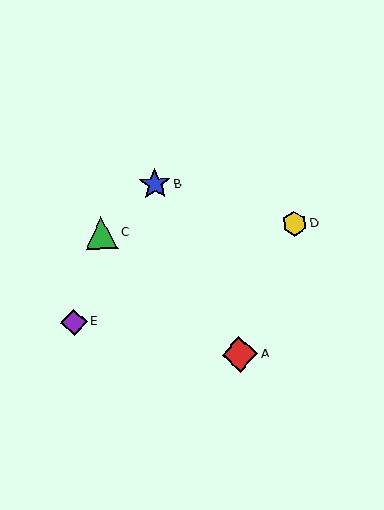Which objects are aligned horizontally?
Objects C, D are aligned horizontally.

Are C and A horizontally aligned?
No, C is at y≈233 and A is at y≈354.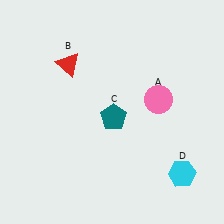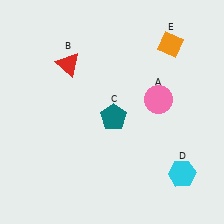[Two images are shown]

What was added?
An orange diamond (E) was added in Image 2.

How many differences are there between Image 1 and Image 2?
There is 1 difference between the two images.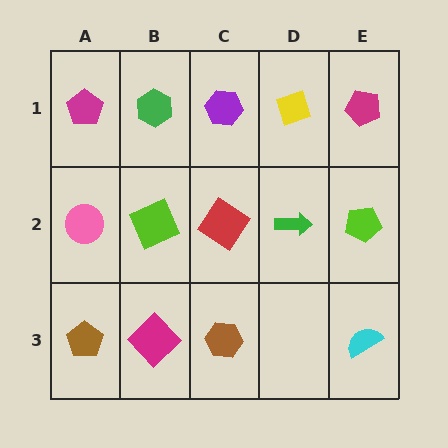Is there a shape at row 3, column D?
No, that cell is empty.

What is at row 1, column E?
A magenta pentagon.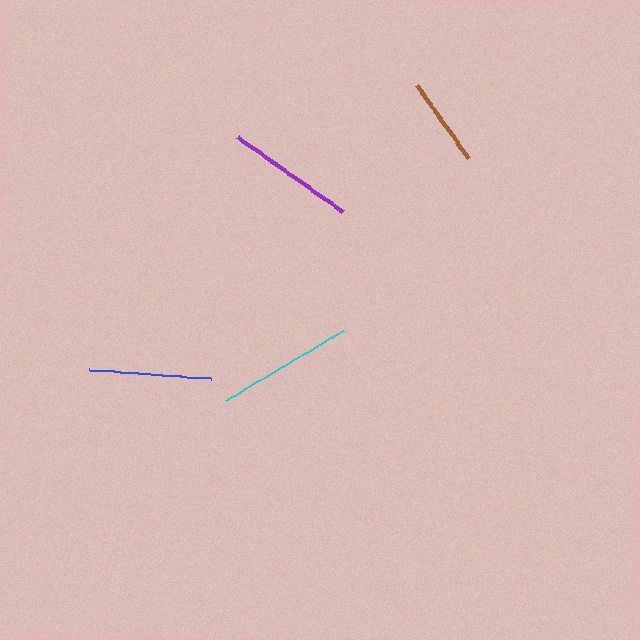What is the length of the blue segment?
The blue segment is approximately 123 pixels long.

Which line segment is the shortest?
The brown line is the shortest at approximately 90 pixels.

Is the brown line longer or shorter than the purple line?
The purple line is longer than the brown line.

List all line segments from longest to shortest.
From longest to shortest: cyan, purple, blue, brown.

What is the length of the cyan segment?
The cyan segment is approximately 138 pixels long.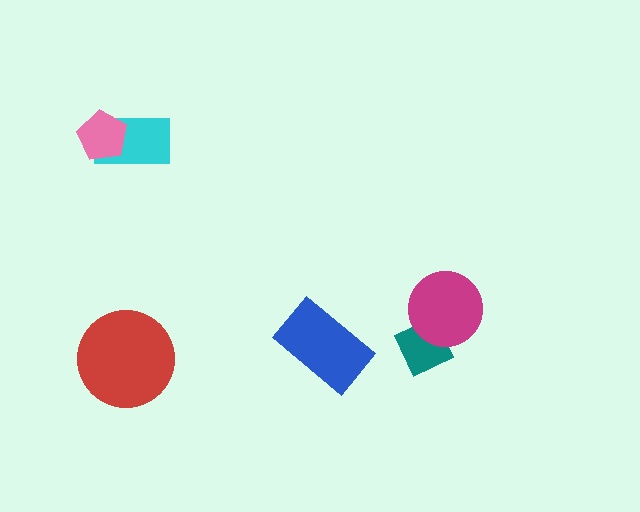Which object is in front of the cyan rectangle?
The pink pentagon is in front of the cyan rectangle.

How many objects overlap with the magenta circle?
1 object overlaps with the magenta circle.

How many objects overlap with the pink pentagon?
1 object overlaps with the pink pentagon.